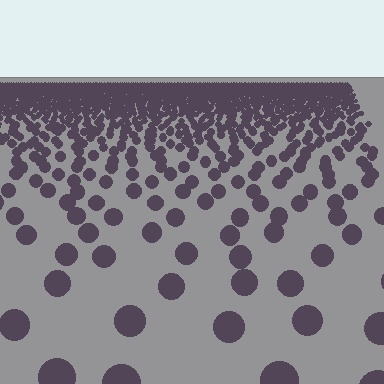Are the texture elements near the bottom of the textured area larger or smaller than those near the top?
Larger. Near the bottom, elements are closer to the viewer and appear at a bigger on-screen size.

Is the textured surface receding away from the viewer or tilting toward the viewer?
The surface is receding away from the viewer. Texture elements get smaller and denser toward the top.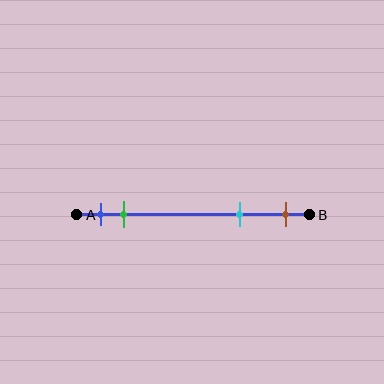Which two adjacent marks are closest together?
The blue and green marks are the closest adjacent pair.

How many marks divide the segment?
There are 4 marks dividing the segment.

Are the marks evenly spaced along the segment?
No, the marks are not evenly spaced.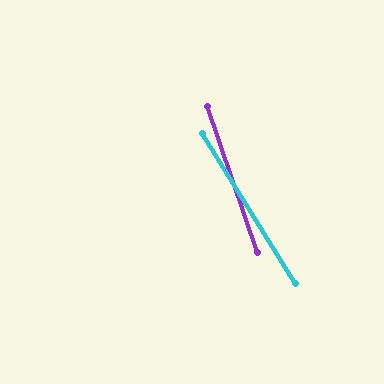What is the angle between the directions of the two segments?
Approximately 13 degrees.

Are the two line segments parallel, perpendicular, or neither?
Neither parallel nor perpendicular — they differ by about 13°.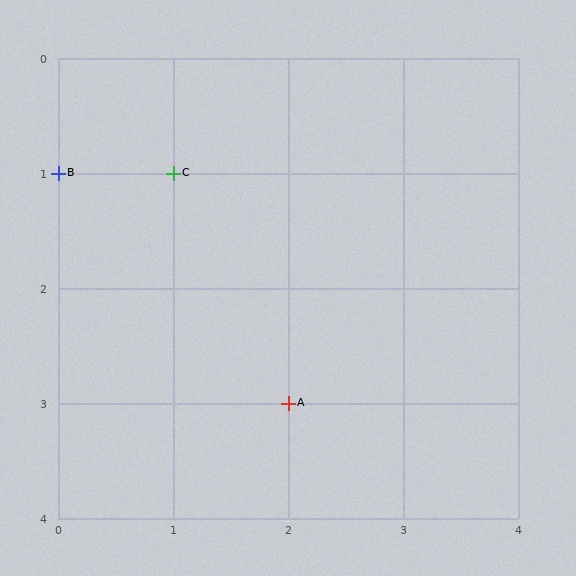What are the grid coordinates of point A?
Point A is at grid coordinates (2, 3).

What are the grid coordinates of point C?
Point C is at grid coordinates (1, 1).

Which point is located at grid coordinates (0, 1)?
Point B is at (0, 1).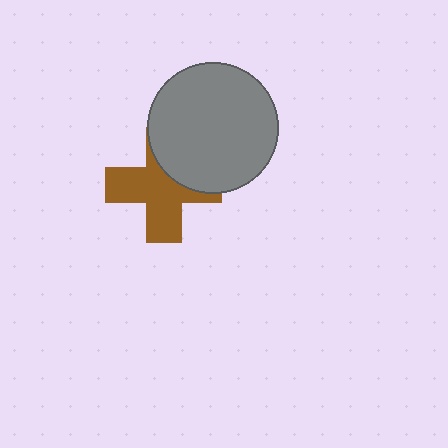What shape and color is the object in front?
The object in front is a gray circle.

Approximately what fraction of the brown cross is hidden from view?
Roughly 34% of the brown cross is hidden behind the gray circle.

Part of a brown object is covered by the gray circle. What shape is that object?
It is a cross.